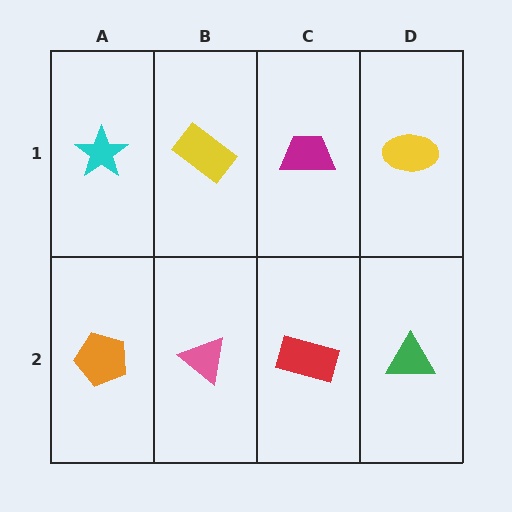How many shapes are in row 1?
4 shapes.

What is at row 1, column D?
A yellow ellipse.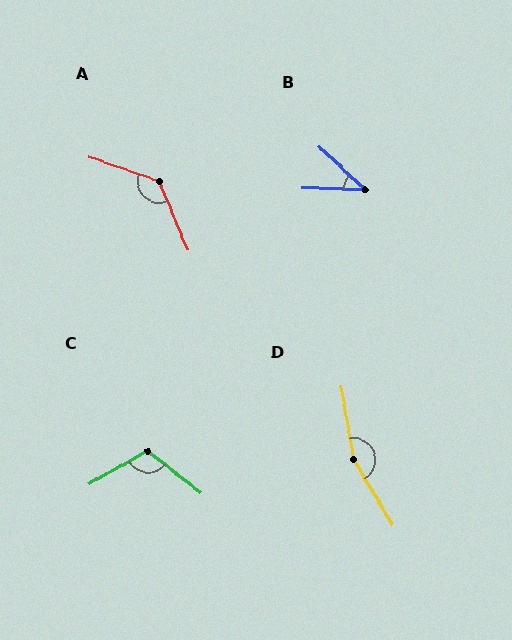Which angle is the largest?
D, at approximately 159 degrees.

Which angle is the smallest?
B, at approximately 41 degrees.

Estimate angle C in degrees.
Approximately 113 degrees.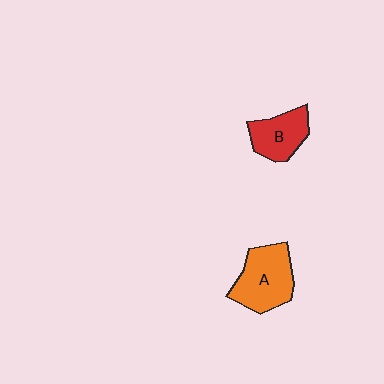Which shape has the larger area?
Shape A (orange).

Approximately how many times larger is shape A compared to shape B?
Approximately 1.4 times.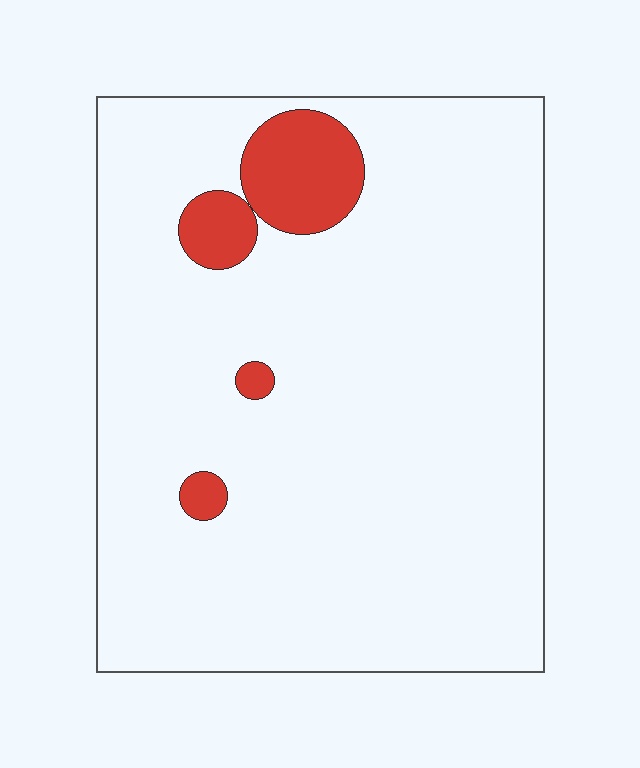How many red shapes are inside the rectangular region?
4.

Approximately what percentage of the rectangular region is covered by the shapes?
Approximately 10%.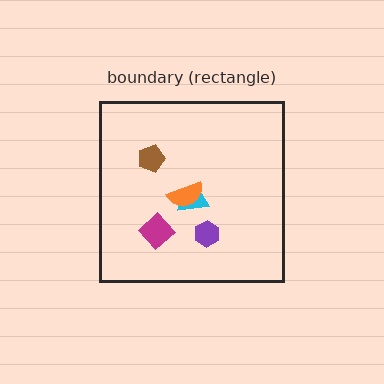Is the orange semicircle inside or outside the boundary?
Inside.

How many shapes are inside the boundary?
5 inside, 0 outside.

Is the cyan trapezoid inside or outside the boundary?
Inside.